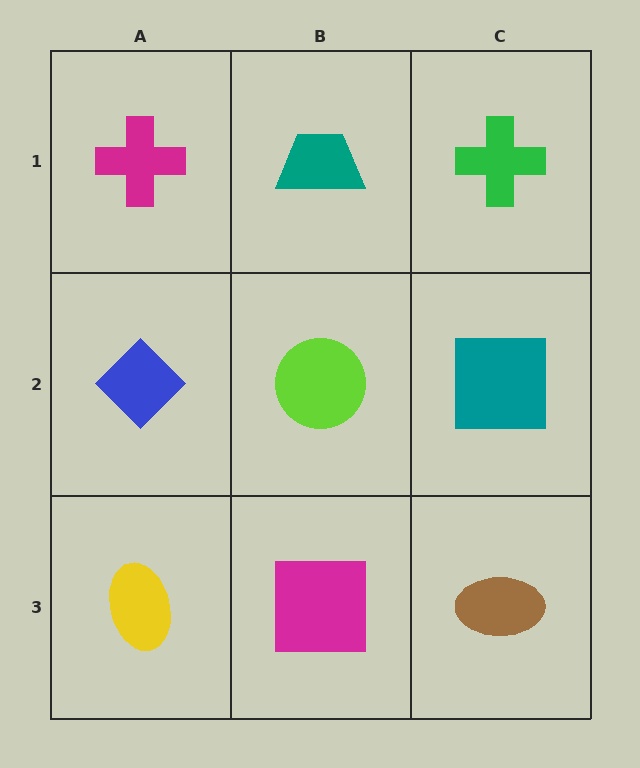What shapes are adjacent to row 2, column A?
A magenta cross (row 1, column A), a yellow ellipse (row 3, column A), a lime circle (row 2, column B).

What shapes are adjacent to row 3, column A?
A blue diamond (row 2, column A), a magenta square (row 3, column B).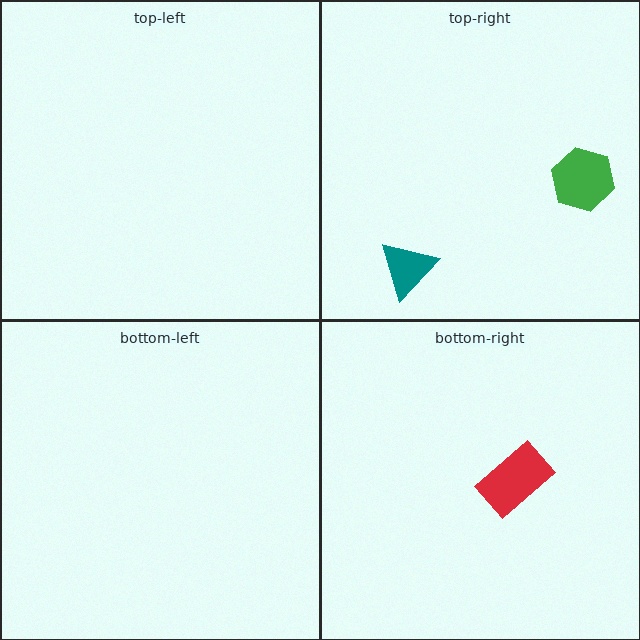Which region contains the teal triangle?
The top-right region.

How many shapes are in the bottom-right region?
1.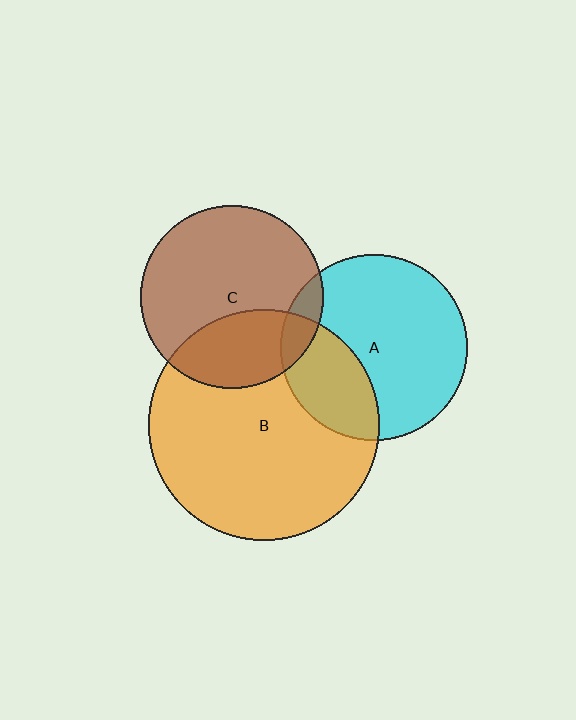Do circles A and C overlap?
Yes.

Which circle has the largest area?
Circle B (orange).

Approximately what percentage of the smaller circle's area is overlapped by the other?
Approximately 10%.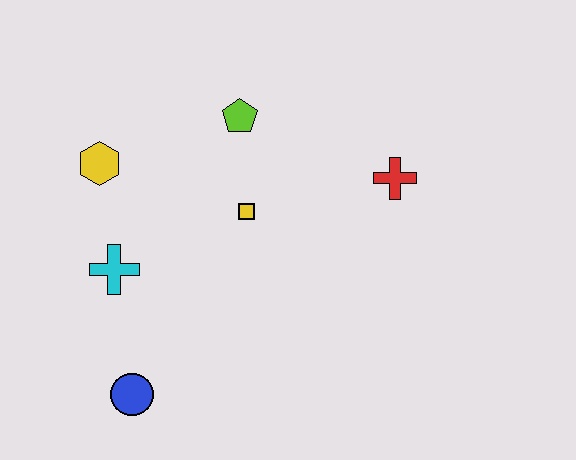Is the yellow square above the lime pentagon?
No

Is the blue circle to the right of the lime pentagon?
No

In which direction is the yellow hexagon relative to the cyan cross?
The yellow hexagon is above the cyan cross.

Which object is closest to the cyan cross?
The yellow hexagon is closest to the cyan cross.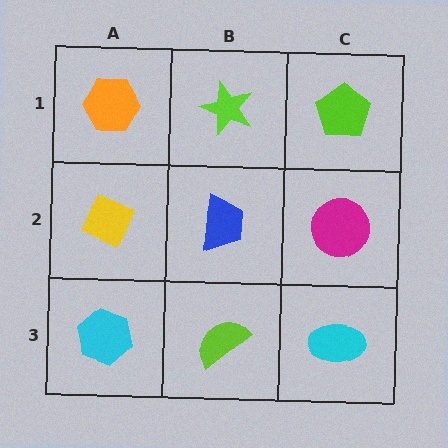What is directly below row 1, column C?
A magenta circle.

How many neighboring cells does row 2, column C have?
3.